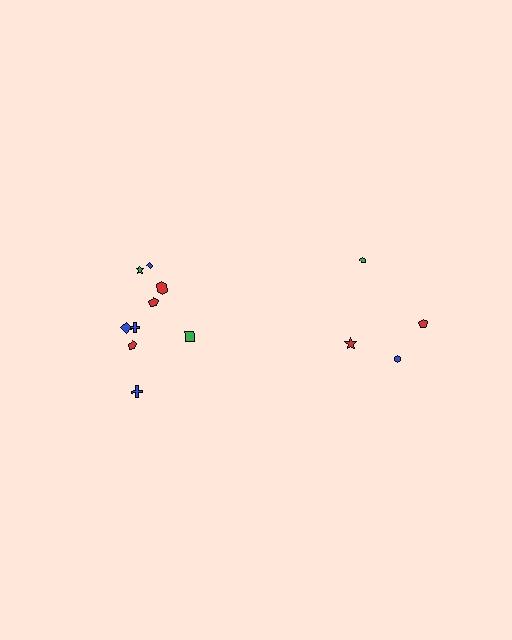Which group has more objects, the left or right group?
The left group.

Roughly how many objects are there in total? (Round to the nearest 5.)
Roughly 15 objects in total.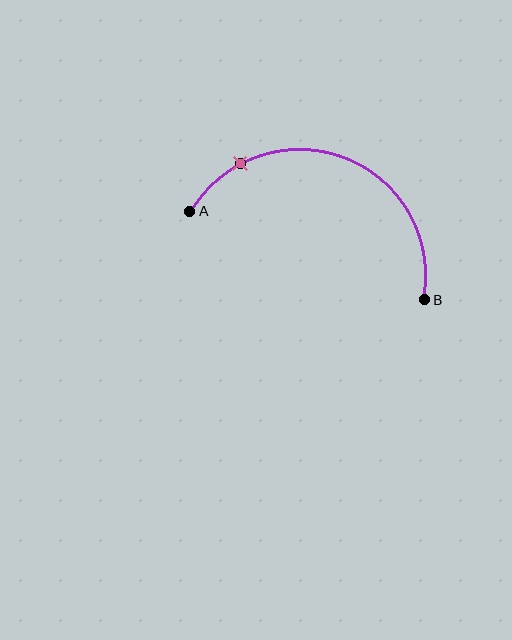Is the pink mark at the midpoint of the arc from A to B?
No. The pink mark lies on the arc but is closer to endpoint A. The arc midpoint would be at the point on the curve equidistant along the arc from both A and B.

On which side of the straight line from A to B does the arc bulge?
The arc bulges above the straight line connecting A and B.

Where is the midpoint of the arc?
The arc midpoint is the point on the curve farthest from the straight line joining A and B. It sits above that line.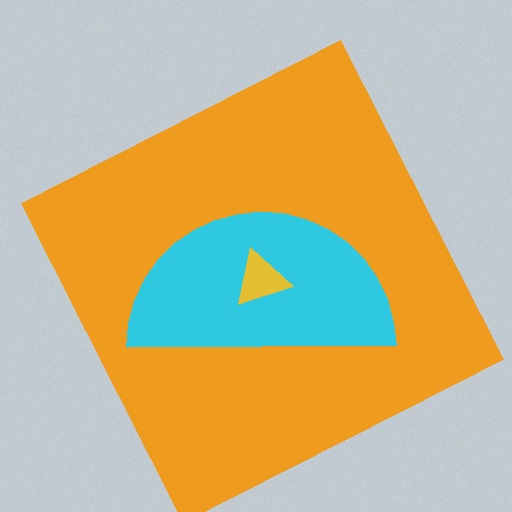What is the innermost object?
The yellow triangle.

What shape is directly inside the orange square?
The cyan semicircle.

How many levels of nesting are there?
3.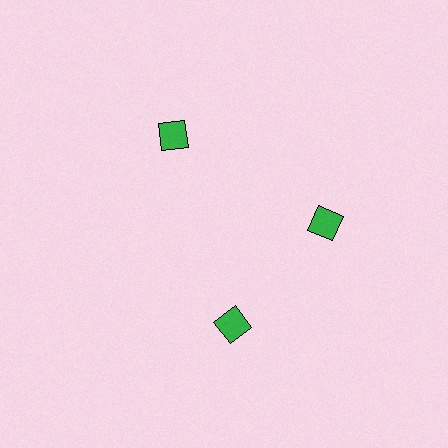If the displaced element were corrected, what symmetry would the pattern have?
It would have 3-fold rotational symmetry — the pattern would map onto itself every 120 degrees.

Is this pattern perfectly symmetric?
No. The 3 green squares are arranged in a ring, but one element near the 7 o'clock position is rotated out of alignment along the ring, breaking the 3-fold rotational symmetry.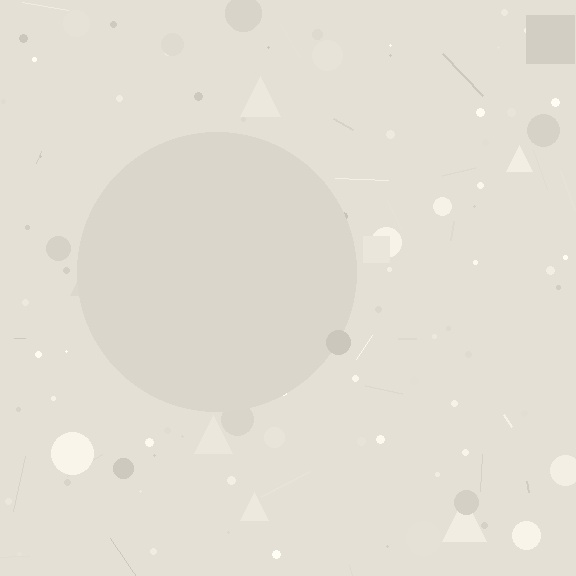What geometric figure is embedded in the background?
A circle is embedded in the background.